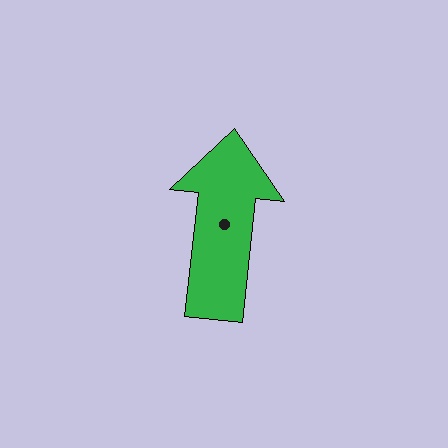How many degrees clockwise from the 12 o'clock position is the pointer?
Approximately 6 degrees.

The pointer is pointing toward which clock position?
Roughly 12 o'clock.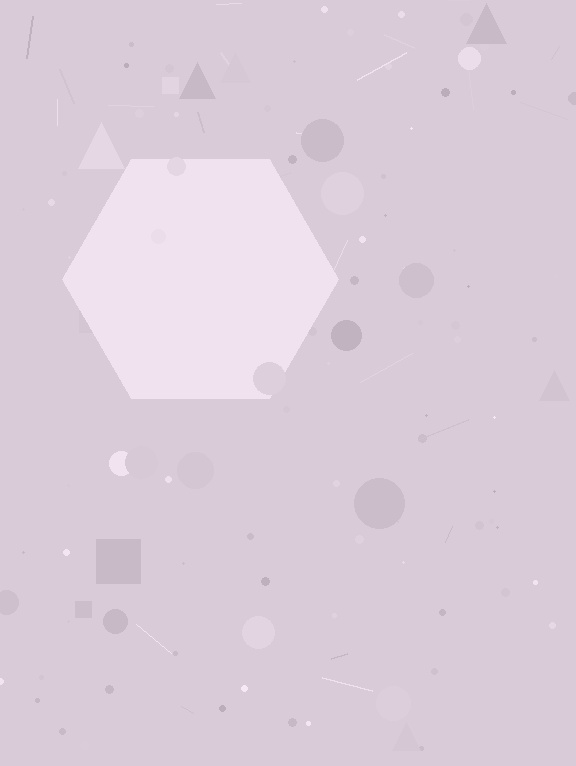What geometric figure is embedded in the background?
A hexagon is embedded in the background.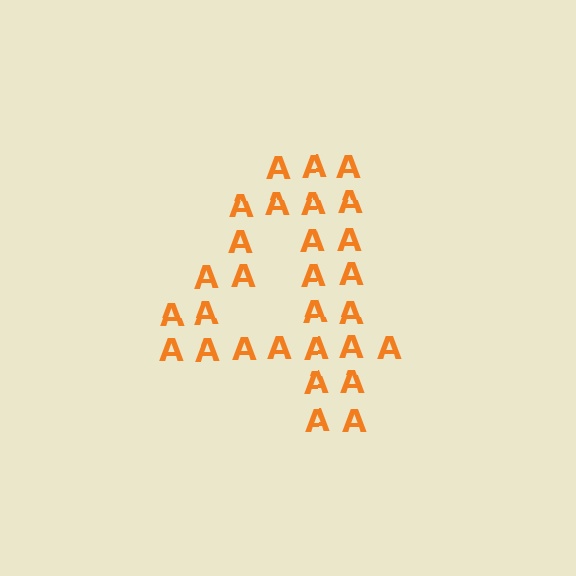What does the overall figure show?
The overall figure shows the digit 4.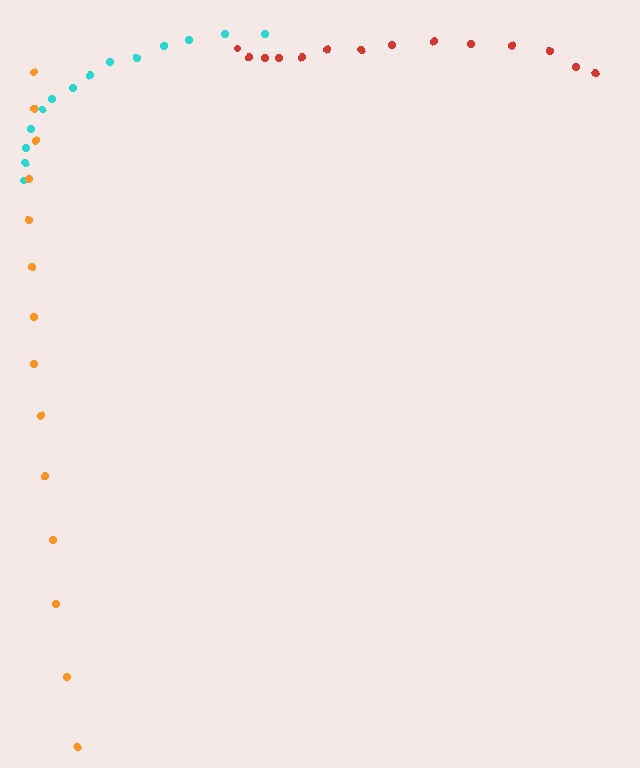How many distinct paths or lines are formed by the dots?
There are 3 distinct paths.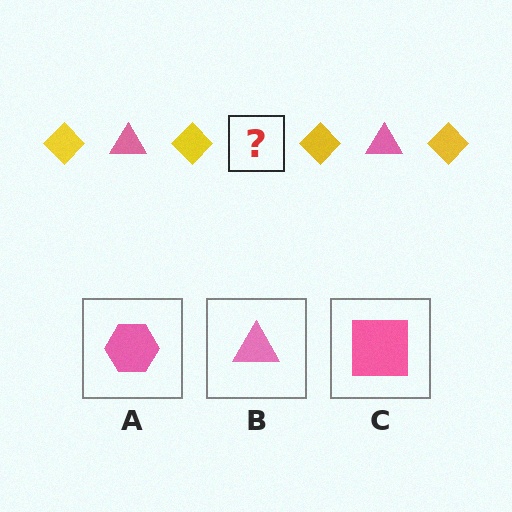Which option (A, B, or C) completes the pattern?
B.